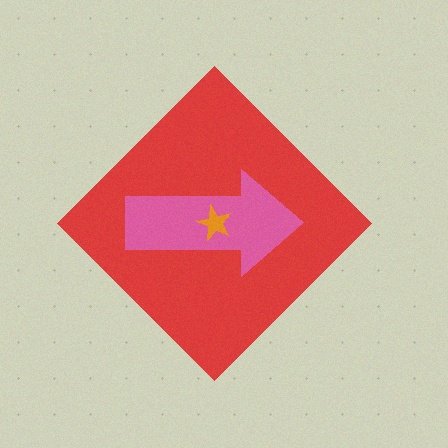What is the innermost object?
The orange star.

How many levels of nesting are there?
3.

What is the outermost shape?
The red diamond.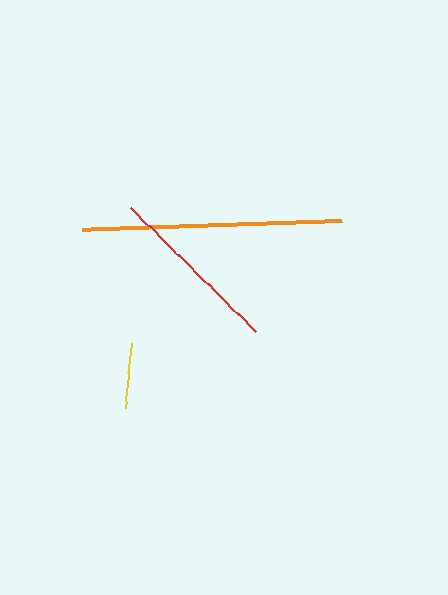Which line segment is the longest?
The orange line is the longest at approximately 260 pixels.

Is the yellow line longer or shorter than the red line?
The red line is longer than the yellow line.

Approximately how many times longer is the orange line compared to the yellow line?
The orange line is approximately 4.0 times the length of the yellow line.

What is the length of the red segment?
The red segment is approximately 176 pixels long.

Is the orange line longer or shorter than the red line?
The orange line is longer than the red line.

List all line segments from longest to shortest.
From longest to shortest: orange, red, yellow.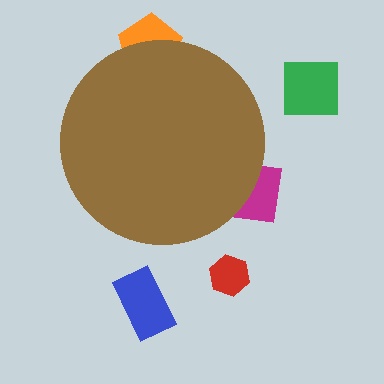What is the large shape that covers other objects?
A brown circle.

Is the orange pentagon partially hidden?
Yes, the orange pentagon is partially hidden behind the brown circle.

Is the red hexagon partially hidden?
No, the red hexagon is fully visible.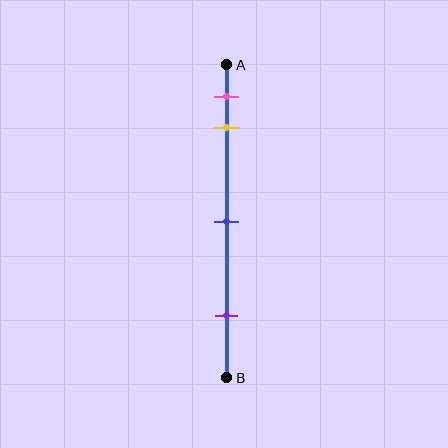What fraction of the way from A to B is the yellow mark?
The yellow mark is approximately 20% (0.2) of the way from A to B.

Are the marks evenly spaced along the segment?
No, the marks are not evenly spaced.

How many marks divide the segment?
There are 4 marks dividing the segment.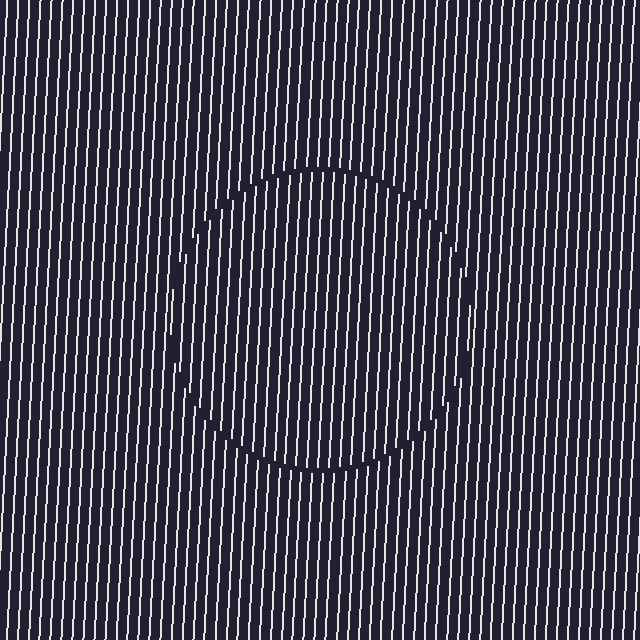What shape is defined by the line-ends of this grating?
An illusory circle. The interior of the shape contains the same grating, shifted by half a period — the contour is defined by the phase discontinuity where line-ends from the inner and outer gratings abut.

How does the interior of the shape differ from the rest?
The interior of the shape contains the same grating, shifted by half a period — the contour is defined by the phase discontinuity where line-ends from the inner and outer gratings abut.